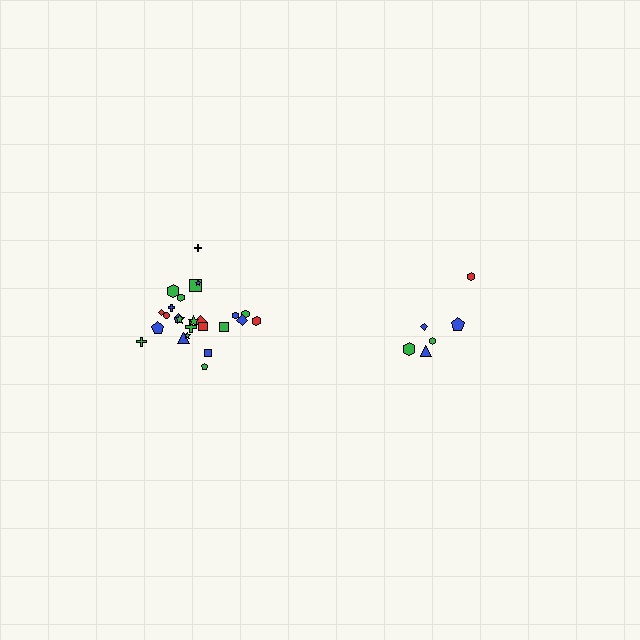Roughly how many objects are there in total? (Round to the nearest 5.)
Roughly 30 objects in total.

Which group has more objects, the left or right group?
The left group.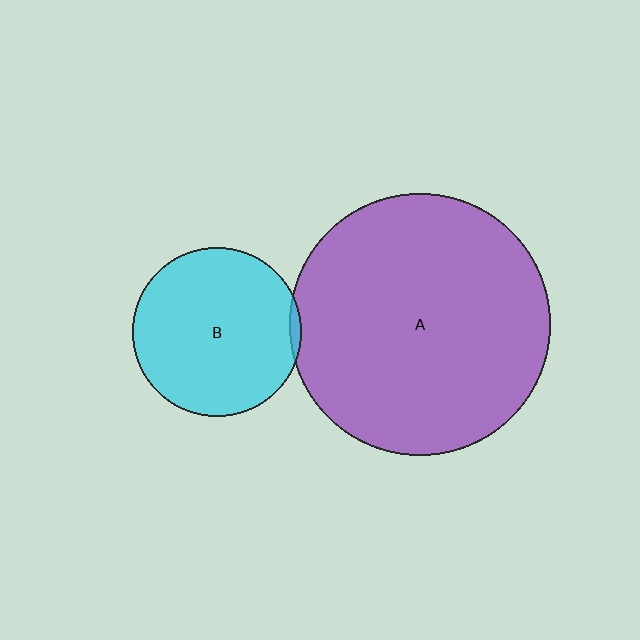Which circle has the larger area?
Circle A (purple).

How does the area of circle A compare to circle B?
Approximately 2.4 times.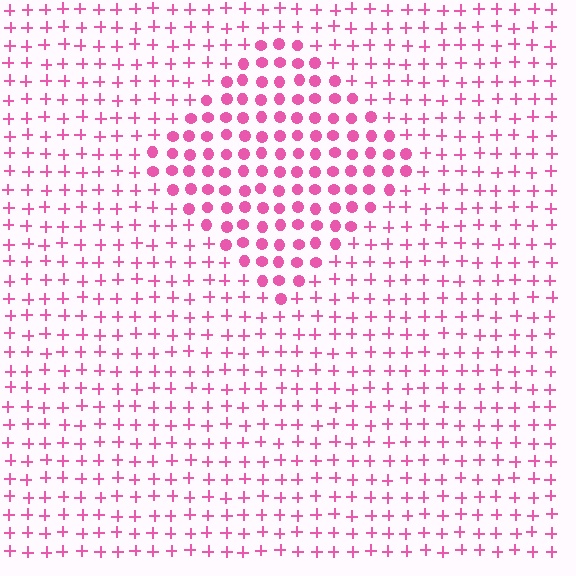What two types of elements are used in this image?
The image uses circles inside the diamond region and plus signs outside it.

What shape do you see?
I see a diamond.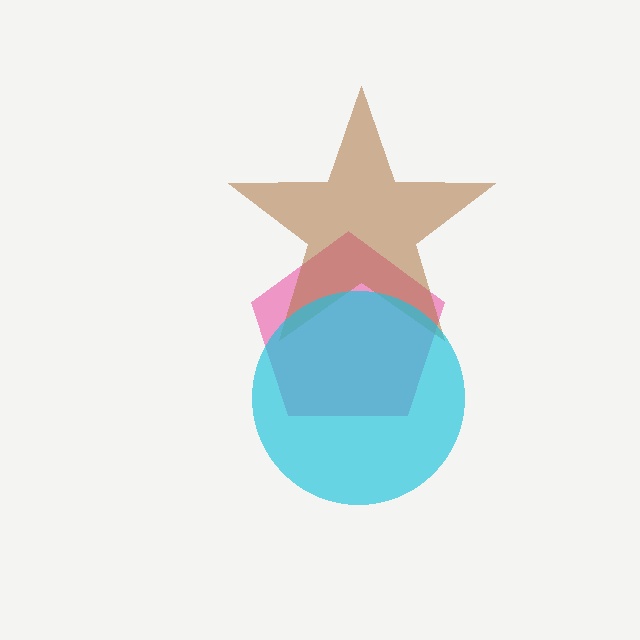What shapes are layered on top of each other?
The layered shapes are: a pink pentagon, a brown star, a cyan circle.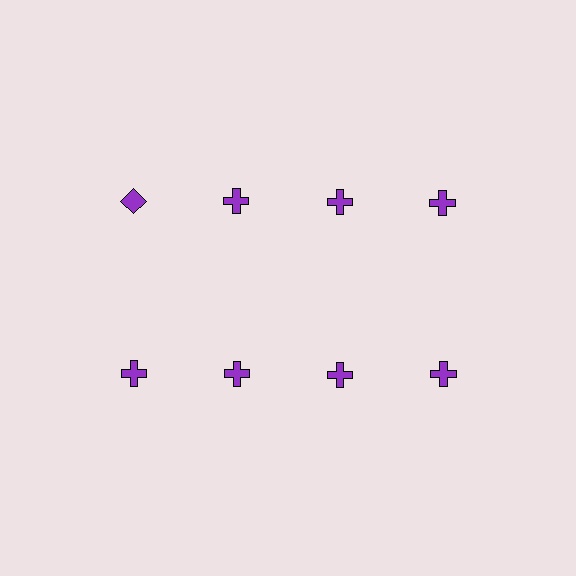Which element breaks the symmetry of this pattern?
The purple diamond in the top row, leftmost column breaks the symmetry. All other shapes are purple crosses.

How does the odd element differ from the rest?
It has a different shape: diamond instead of cross.